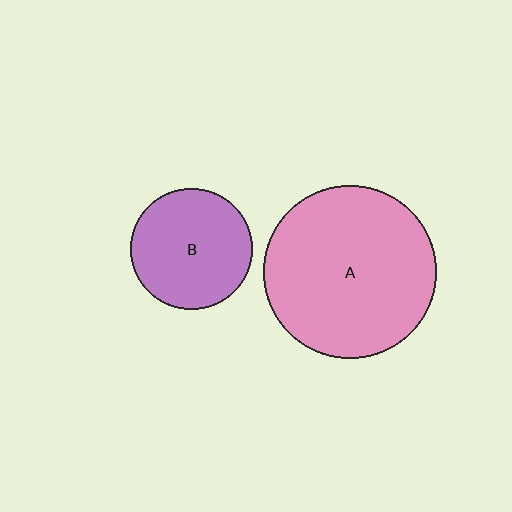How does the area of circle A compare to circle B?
Approximately 2.0 times.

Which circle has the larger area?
Circle A (pink).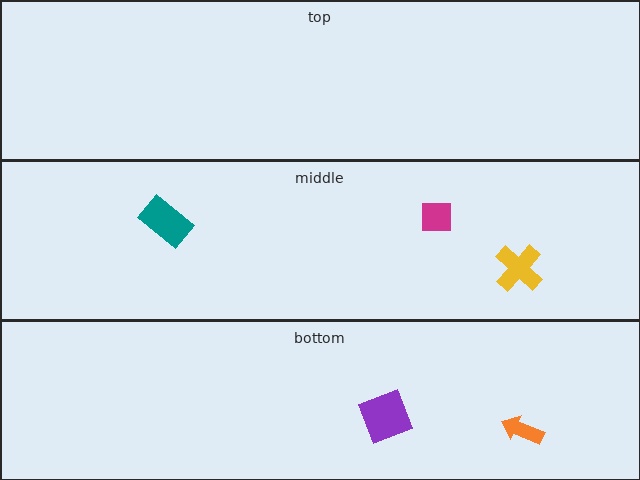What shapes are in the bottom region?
The orange arrow, the purple square.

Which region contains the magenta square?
The middle region.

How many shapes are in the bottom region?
2.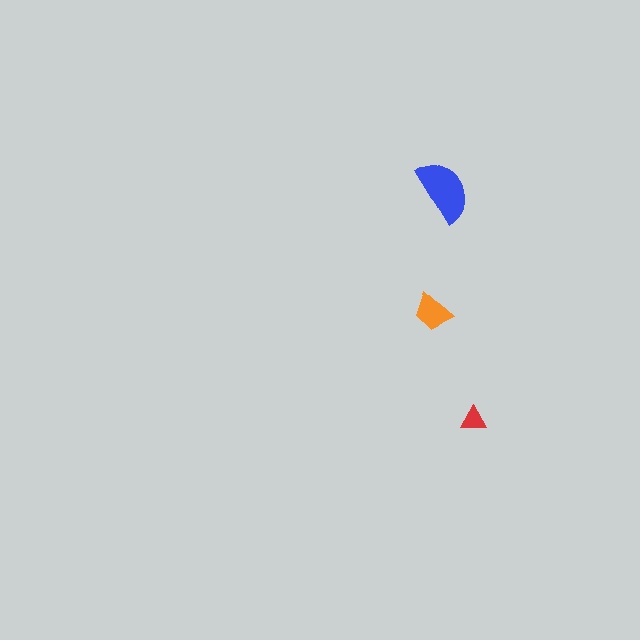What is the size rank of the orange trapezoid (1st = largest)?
2nd.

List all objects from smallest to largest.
The red triangle, the orange trapezoid, the blue semicircle.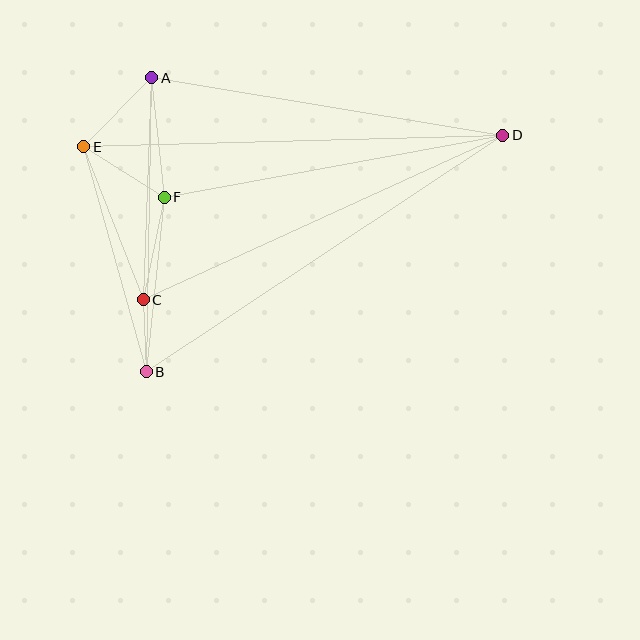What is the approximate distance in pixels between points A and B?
The distance between A and B is approximately 294 pixels.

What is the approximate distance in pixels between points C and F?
The distance between C and F is approximately 105 pixels.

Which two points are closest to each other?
Points B and C are closest to each other.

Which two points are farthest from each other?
Points B and D are farthest from each other.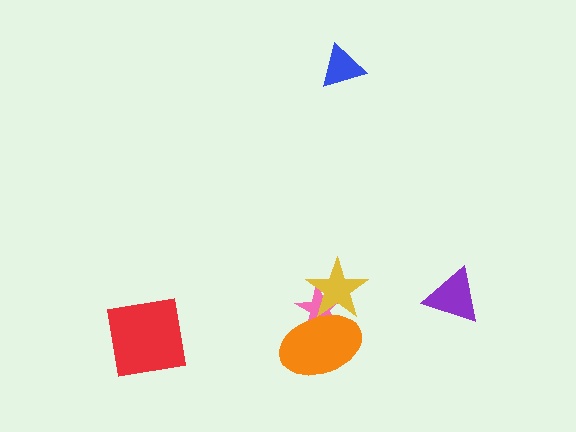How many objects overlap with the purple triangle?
0 objects overlap with the purple triangle.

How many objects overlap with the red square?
0 objects overlap with the red square.